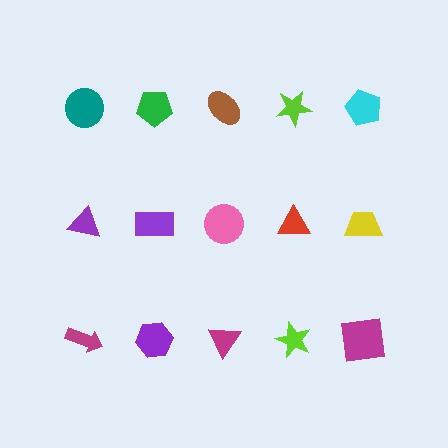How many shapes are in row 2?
5 shapes.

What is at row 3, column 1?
A magenta arrow.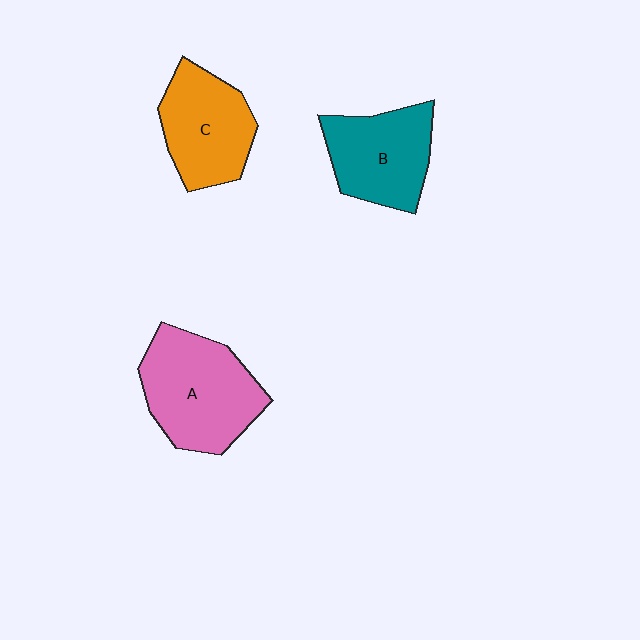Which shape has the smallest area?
Shape C (orange).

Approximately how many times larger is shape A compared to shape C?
Approximately 1.3 times.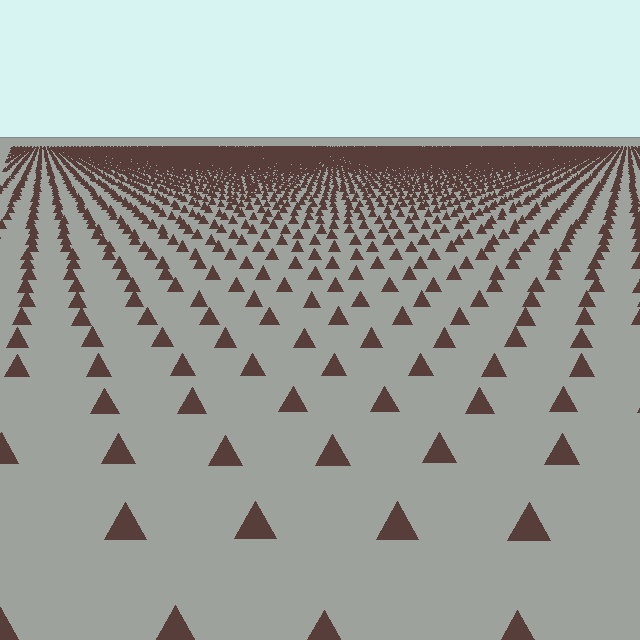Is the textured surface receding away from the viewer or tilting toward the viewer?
The surface is receding away from the viewer. Texture elements get smaller and denser toward the top.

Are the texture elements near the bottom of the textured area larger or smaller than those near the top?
Larger. Near the bottom, elements are closer to the viewer and appear at a bigger on-screen size.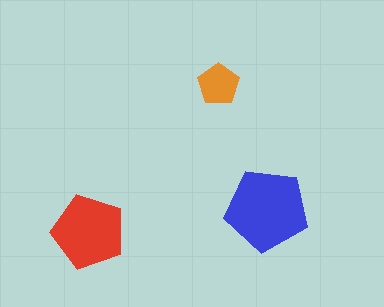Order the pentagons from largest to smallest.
the blue one, the red one, the orange one.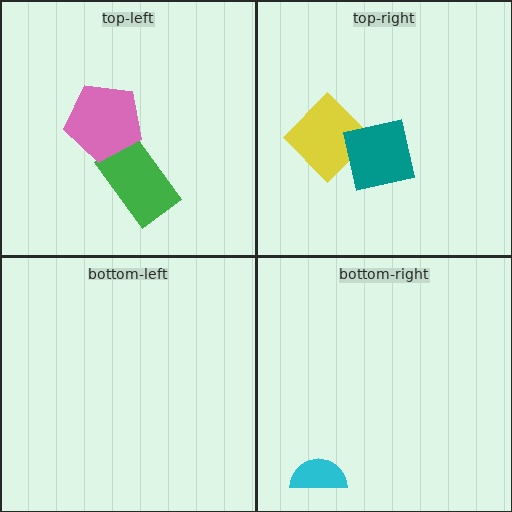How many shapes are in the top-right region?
2.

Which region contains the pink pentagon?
The top-left region.